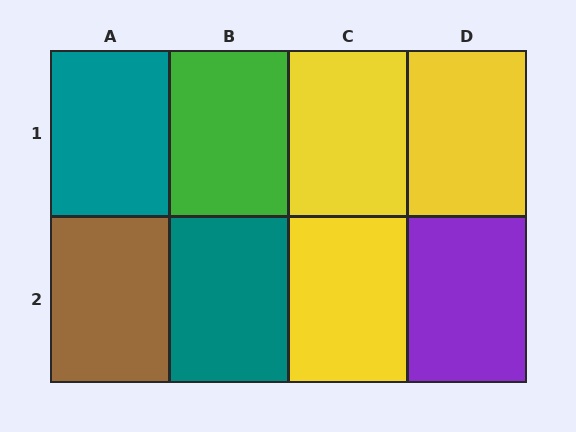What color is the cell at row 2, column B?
Teal.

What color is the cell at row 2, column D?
Purple.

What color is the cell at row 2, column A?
Brown.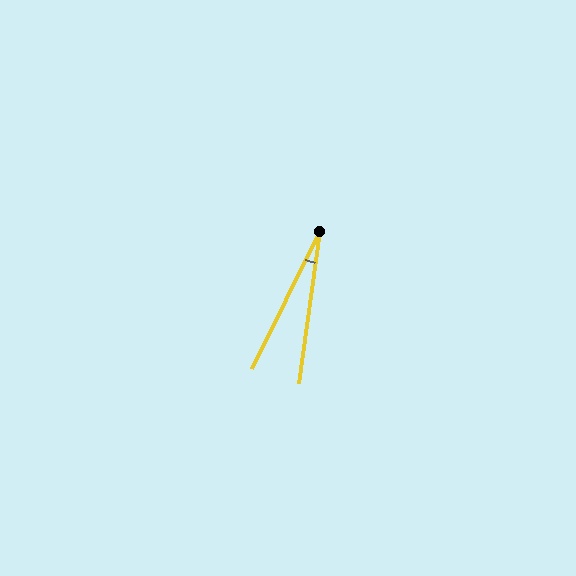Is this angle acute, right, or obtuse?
It is acute.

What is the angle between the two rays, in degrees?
Approximately 19 degrees.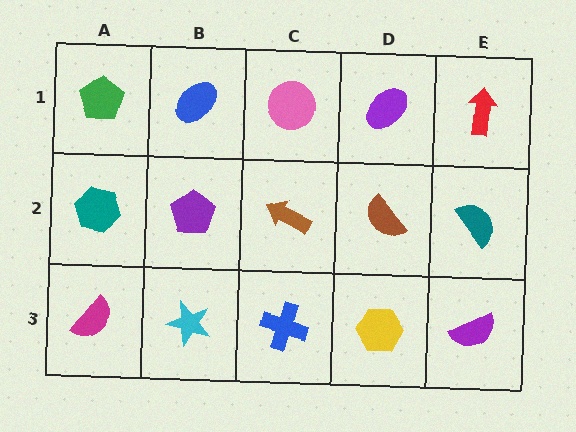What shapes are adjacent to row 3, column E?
A teal semicircle (row 2, column E), a yellow hexagon (row 3, column D).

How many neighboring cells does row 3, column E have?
2.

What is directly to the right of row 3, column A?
A cyan star.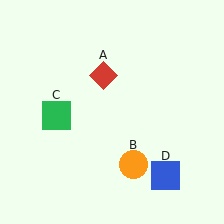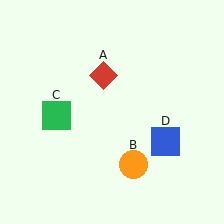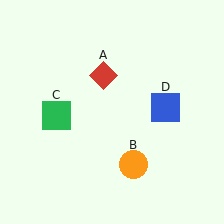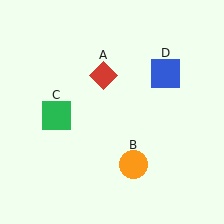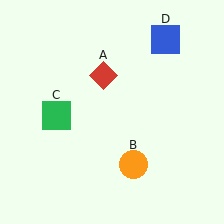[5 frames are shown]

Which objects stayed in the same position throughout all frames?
Red diamond (object A) and orange circle (object B) and green square (object C) remained stationary.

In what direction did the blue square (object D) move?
The blue square (object D) moved up.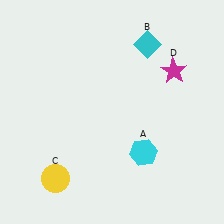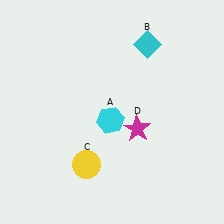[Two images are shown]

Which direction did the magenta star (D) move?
The magenta star (D) moved down.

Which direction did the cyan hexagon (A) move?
The cyan hexagon (A) moved left.